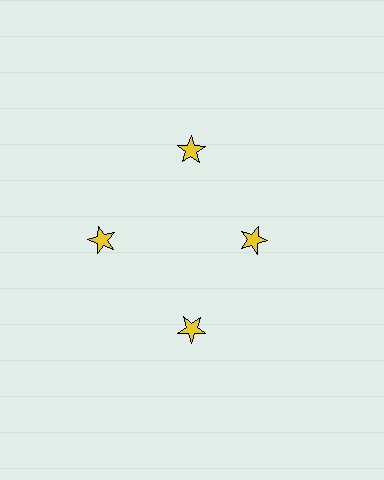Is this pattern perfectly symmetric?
No. The 4 yellow stars are arranged in a ring, but one element near the 3 o'clock position is pulled inward toward the center, breaking the 4-fold rotational symmetry.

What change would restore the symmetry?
The symmetry would be restored by moving it outward, back onto the ring so that all 4 stars sit at equal angles and equal distance from the center.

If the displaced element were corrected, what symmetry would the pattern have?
It would have 4-fold rotational symmetry — the pattern would map onto itself every 90 degrees.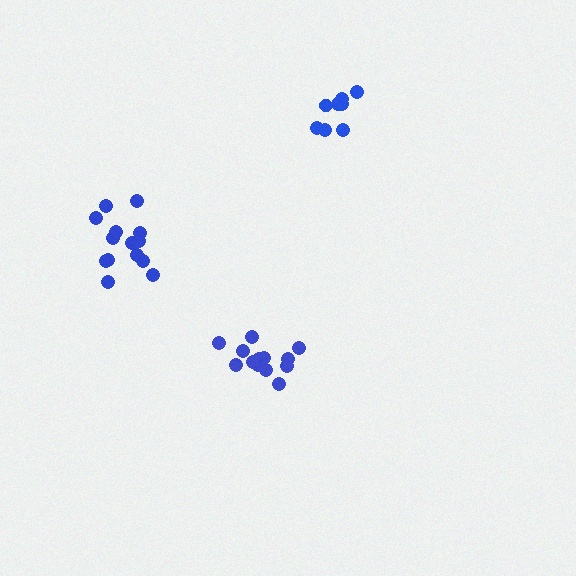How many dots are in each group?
Group 1: 14 dots, Group 2: 8 dots, Group 3: 14 dots (36 total).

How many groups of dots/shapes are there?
There are 3 groups.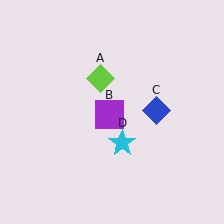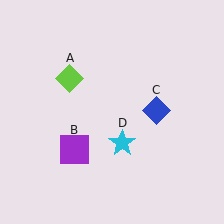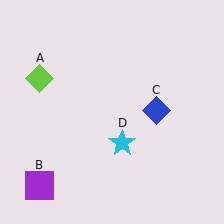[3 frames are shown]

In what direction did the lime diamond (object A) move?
The lime diamond (object A) moved left.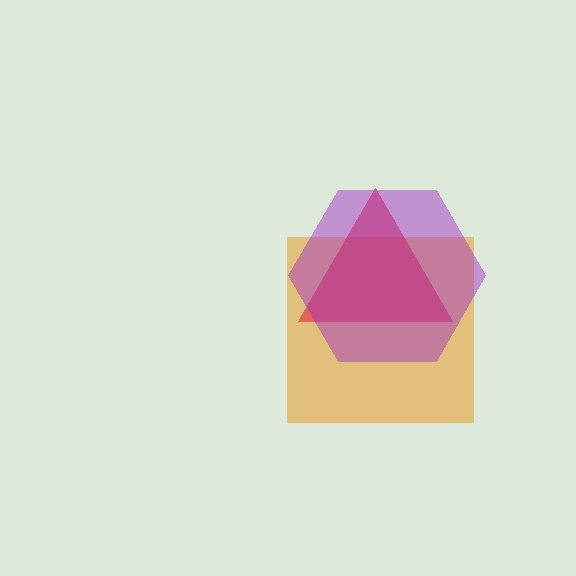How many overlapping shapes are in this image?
There are 3 overlapping shapes in the image.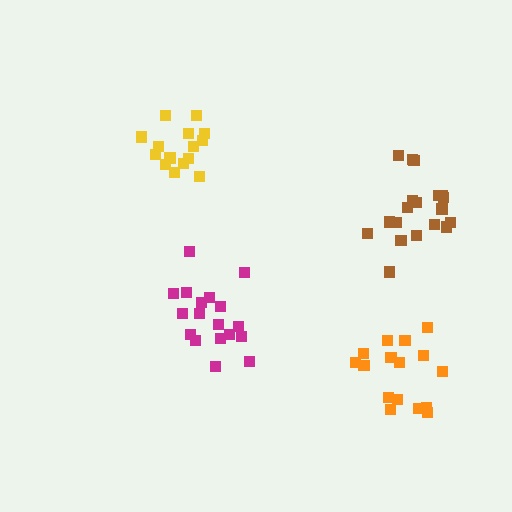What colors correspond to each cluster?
The clusters are colored: magenta, yellow, orange, brown.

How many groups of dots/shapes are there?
There are 4 groups.